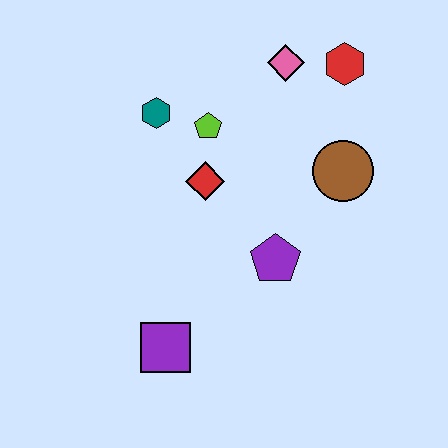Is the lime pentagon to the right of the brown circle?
No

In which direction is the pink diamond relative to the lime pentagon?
The pink diamond is to the right of the lime pentagon.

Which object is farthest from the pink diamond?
The purple square is farthest from the pink diamond.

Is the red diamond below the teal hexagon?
Yes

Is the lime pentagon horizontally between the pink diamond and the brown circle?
No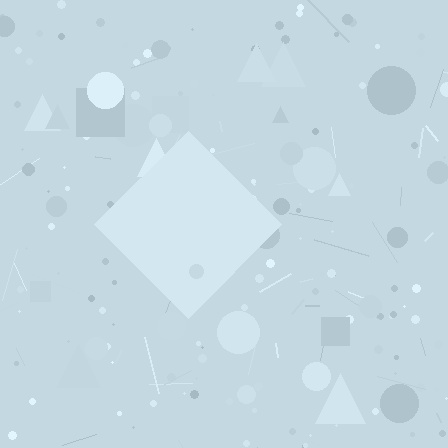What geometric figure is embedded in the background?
A diamond is embedded in the background.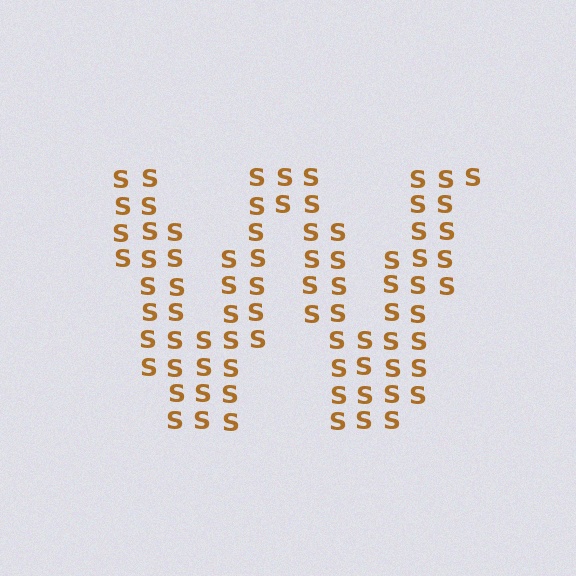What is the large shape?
The large shape is the letter W.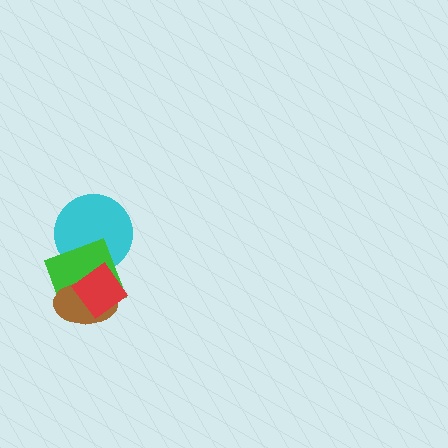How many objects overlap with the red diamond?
3 objects overlap with the red diamond.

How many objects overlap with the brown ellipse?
2 objects overlap with the brown ellipse.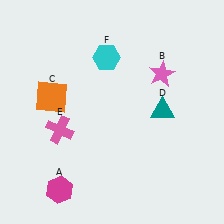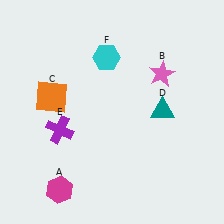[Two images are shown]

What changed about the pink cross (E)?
In Image 1, E is pink. In Image 2, it changed to purple.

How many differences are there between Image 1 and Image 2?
There is 1 difference between the two images.